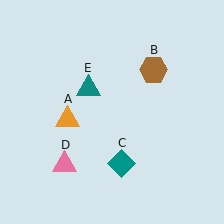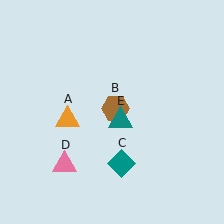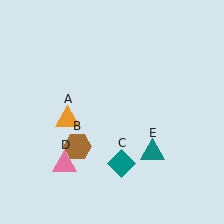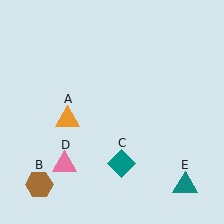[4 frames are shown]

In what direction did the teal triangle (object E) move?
The teal triangle (object E) moved down and to the right.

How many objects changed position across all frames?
2 objects changed position: brown hexagon (object B), teal triangle (object E).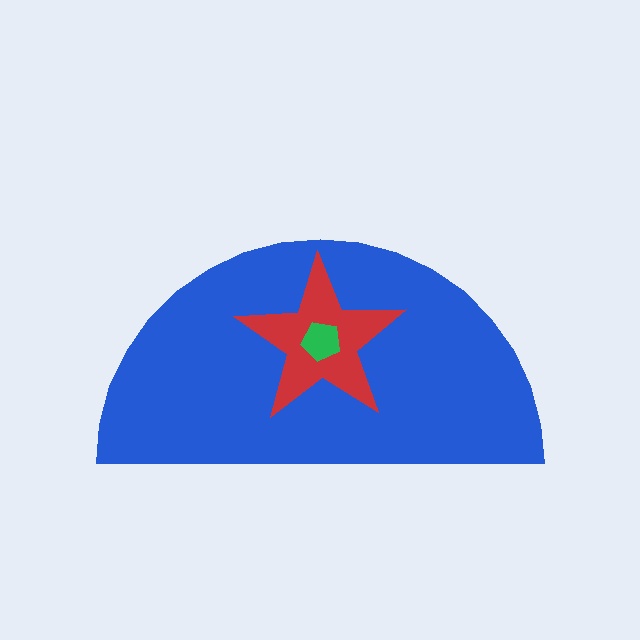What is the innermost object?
The green pentagon.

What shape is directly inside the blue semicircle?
The red star.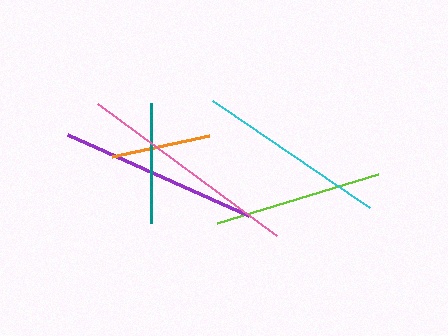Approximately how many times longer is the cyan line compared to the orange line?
The cyan line is approximately 1.9 times the length of the orange line.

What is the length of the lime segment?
The lime segment is approximately 169 pixels long.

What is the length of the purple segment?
The purple segment is approximately 198 pixels long.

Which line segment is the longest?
The pink line is the longest at approximately 223 pixels.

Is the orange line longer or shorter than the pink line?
The pink line is longer than the orange line.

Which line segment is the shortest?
The orange line is the shortest at approximately 99 pixels.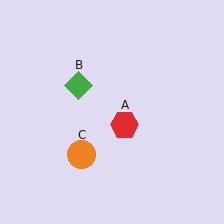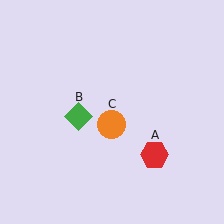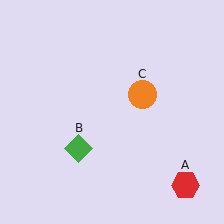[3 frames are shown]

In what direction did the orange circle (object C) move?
The orange circle (object C) moved up and to the right.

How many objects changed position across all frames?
3 objects changed position: red hexagon (object A), green diamond (object B), orange circle (object C).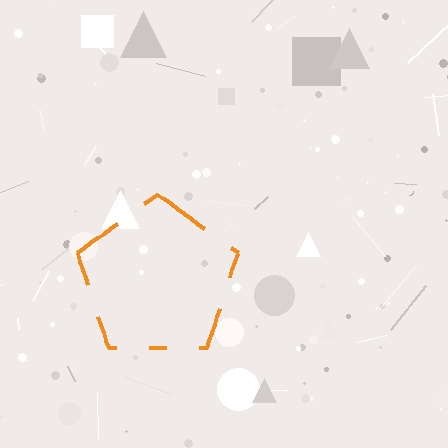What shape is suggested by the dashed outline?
The dashed outline suggests a pentagon.